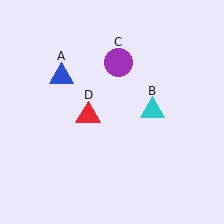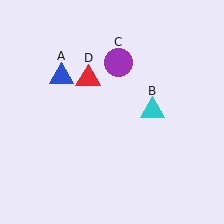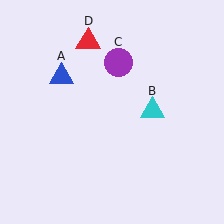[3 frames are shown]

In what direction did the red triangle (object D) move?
The red triangle (object D) moved up.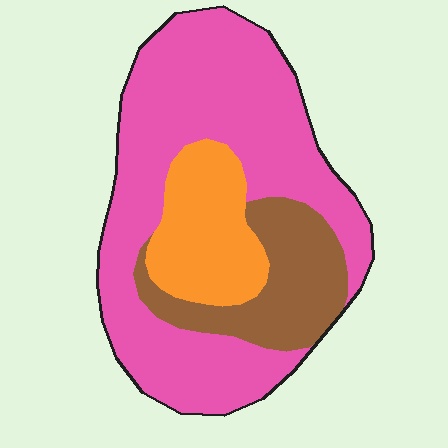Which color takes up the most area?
Pink, at roughly 60%.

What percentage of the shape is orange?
Orange takes up about one sixth (1/6) of the shape.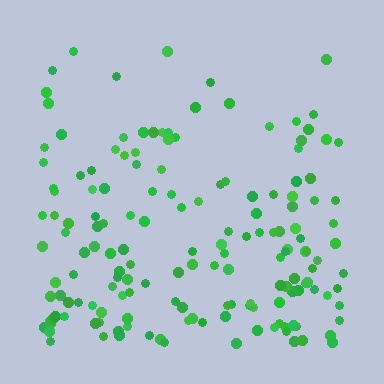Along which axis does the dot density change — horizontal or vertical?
Vertical.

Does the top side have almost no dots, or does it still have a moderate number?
Still a moderate number, just noticeably fewer than the bottom.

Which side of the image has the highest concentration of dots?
The bottom.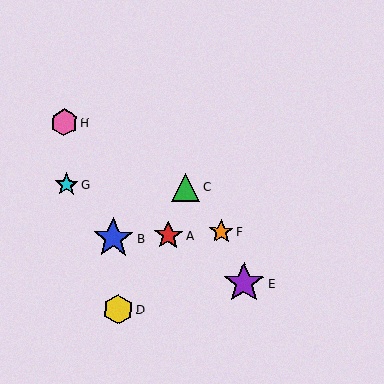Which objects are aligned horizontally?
Objects C, G are aligned horizontally.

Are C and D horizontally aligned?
No, C is at y≈187 and D is at y≈310.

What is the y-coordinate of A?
Object A is at y≈235.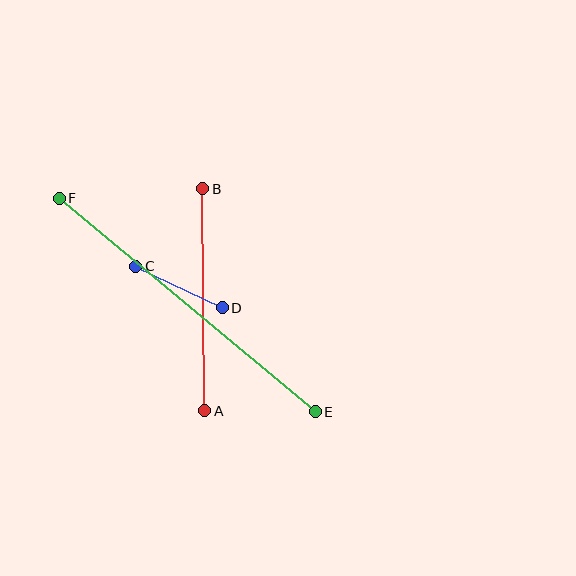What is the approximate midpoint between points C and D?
The midpoint is at approximately (179, 287) pixels.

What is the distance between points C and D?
The distance is approximately 96 pixels.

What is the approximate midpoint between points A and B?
The midpoint is at approximately (204, 300) pixels.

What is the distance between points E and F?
The distance is approximately 333 pixels.